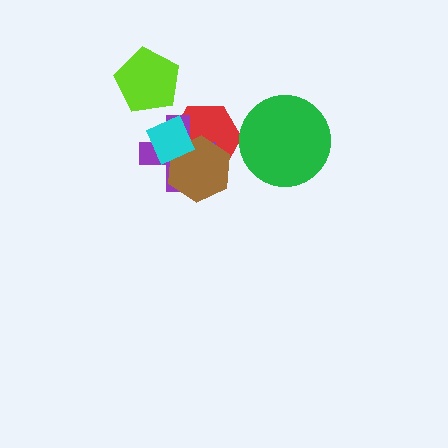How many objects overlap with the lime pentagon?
0 objects overlap with the lime pentagon.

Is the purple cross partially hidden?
Yes, it is partially covered by another shape.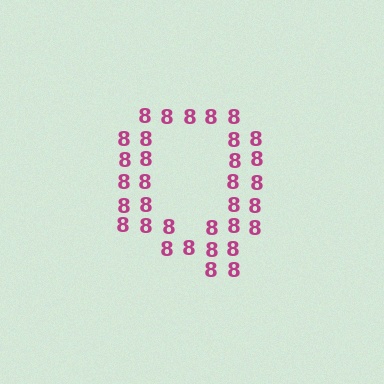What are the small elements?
The small elements are digit 8's.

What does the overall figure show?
The overall figure shows the letter Q.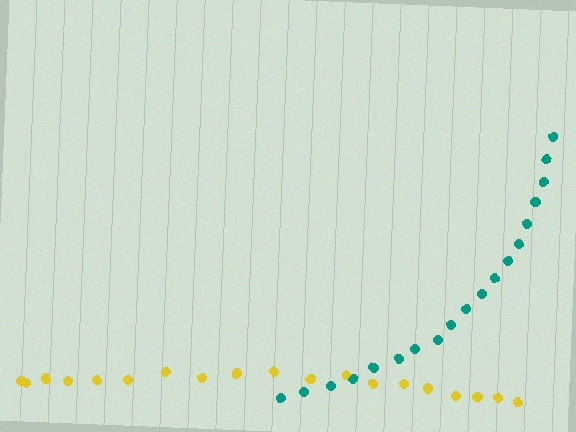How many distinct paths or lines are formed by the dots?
There are 2 distinct paths.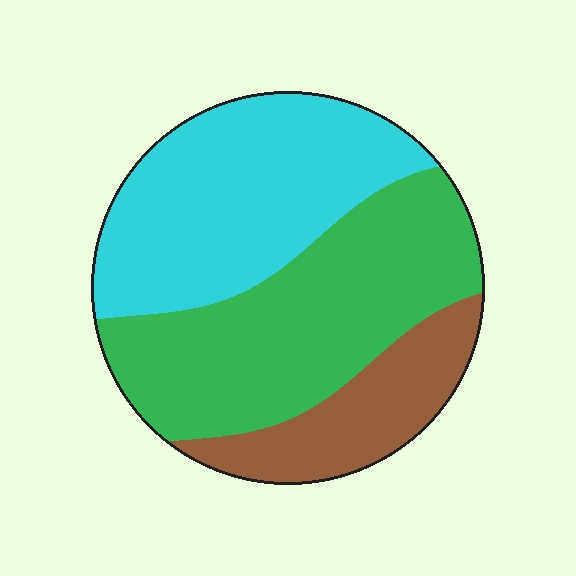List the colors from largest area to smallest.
From largest to smallest: green, cyan, brown.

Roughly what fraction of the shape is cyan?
Cyan takes up about two fifths (2/5) of the shape.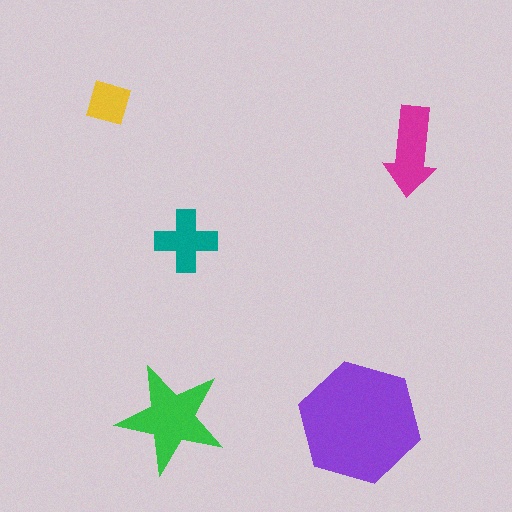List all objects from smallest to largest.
The yellow square, the teal cross, the magenta arrow, the green star, the purple hexagon.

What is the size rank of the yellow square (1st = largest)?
5th.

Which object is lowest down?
The purple hexagon is bottommost.